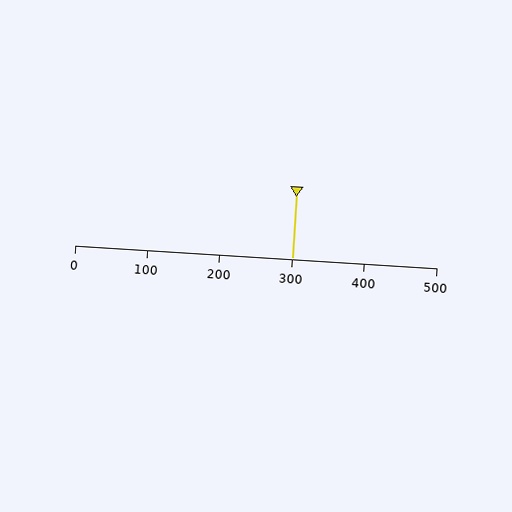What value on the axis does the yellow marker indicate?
The marker indicates approximately 300.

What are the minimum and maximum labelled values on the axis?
The axis runs from 0 to 500.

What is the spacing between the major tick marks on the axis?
The major ticks are spaced 100 apart.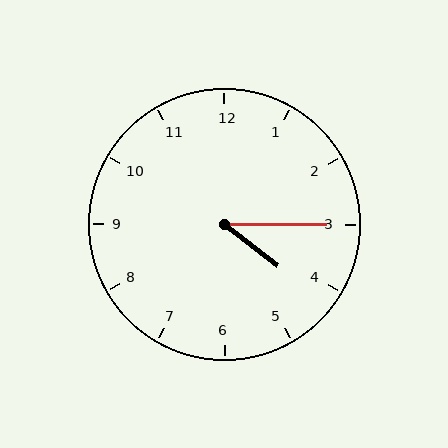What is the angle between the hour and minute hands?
Approximately 38 degrees.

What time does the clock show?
4:15.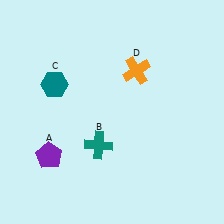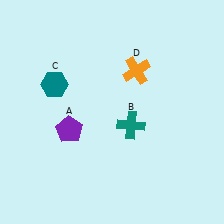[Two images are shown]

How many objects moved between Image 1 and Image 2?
2 objects moved between the two images.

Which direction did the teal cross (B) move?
The teal cross (B) moved right.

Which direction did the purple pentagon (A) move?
The purple pentagon (A) moved up.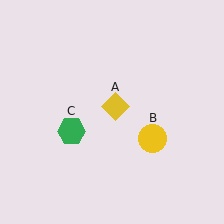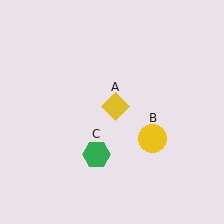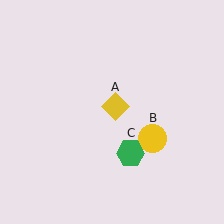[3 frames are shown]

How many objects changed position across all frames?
1 object changed position: green hexagon (object C).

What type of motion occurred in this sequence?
The green hexagon (object C) rotated counterclockwise around the center of the scene.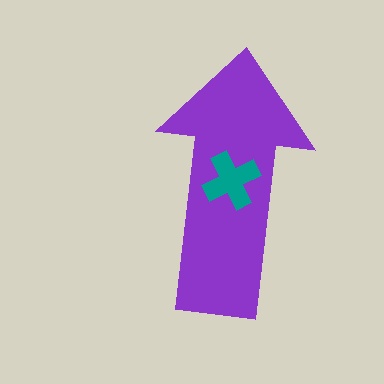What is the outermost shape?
The purple arrow.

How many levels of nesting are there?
2.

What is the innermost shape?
The teal cross.